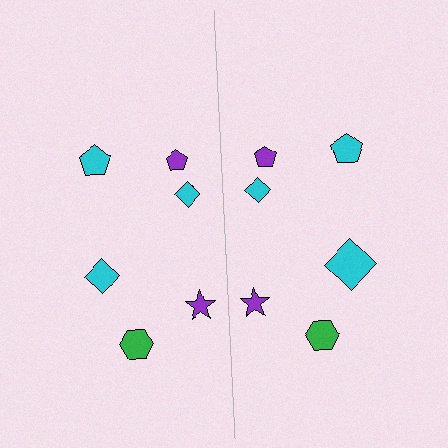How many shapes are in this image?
There are 12 shapes in this image.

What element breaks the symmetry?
The cyan diamond on the right side has a different size than its mirror counterpart.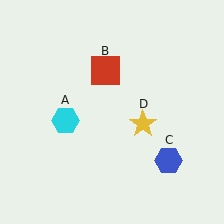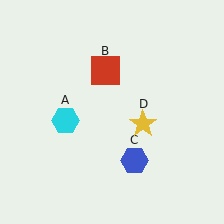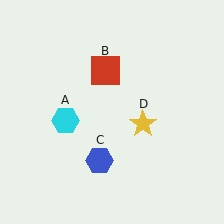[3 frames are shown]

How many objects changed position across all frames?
1 object changed position: blue hexagon (object C).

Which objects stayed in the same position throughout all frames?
Cyan hexagon (object A) and red square (object B) and yellow star (object D) remained stationary.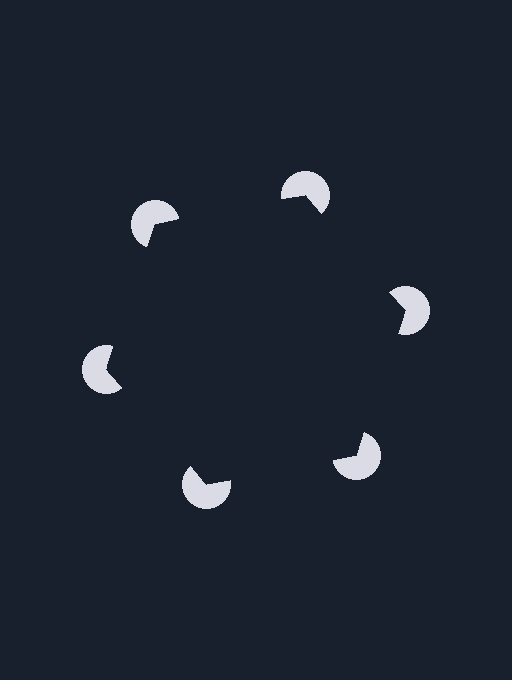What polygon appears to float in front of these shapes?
An illusory hexagon — its edges are inferred from the aligned wedge cuts in the pac-man discs, not physically drawn.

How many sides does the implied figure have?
6 sides.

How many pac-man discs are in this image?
There are 6 — one at each vertex of the illusory hexagon.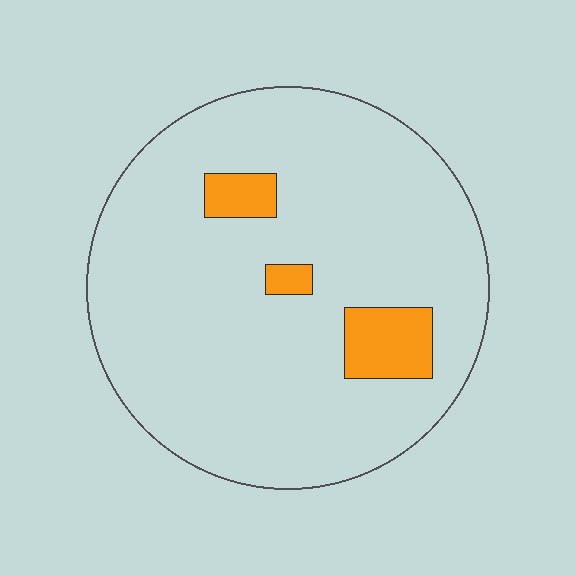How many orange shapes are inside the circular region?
3.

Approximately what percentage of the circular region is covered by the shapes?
Approximately 10%.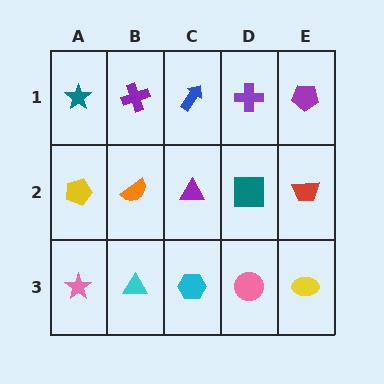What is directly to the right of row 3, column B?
A cyan hexagon.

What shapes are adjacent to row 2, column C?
A blue arrow (row 1, column C), a cyan hexagon (row 3, column C), an orange semicircle (row 2, column B), a teal square (row 2, column D).